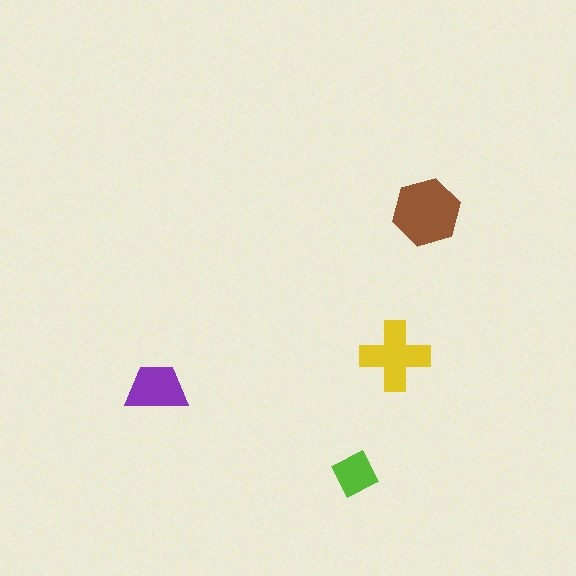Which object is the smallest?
The lime diamond.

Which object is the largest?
The brown hexagon.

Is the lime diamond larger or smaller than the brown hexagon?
Smaller.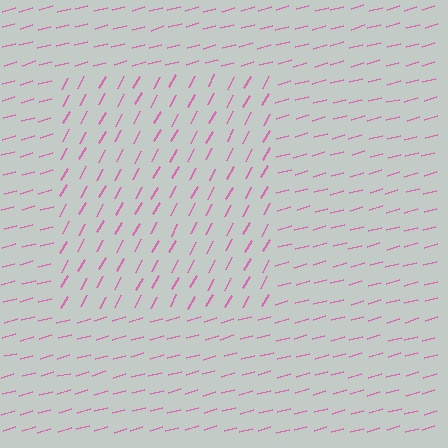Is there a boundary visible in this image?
Yes, there is a texture boundary formed by a change in line orientation.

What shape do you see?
I see a rectangle.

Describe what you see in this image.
The image is filled with small pink line segments. A rectangle region in the image has lines oriented differently from the surrounding lines, creating a visible texture boundary.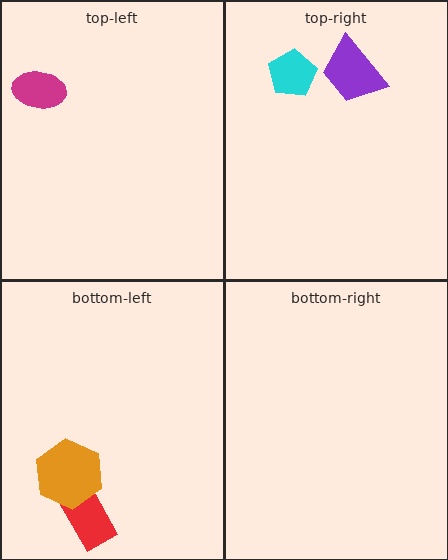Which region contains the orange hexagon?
The bottom-left region.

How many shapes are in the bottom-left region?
2.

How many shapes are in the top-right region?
2.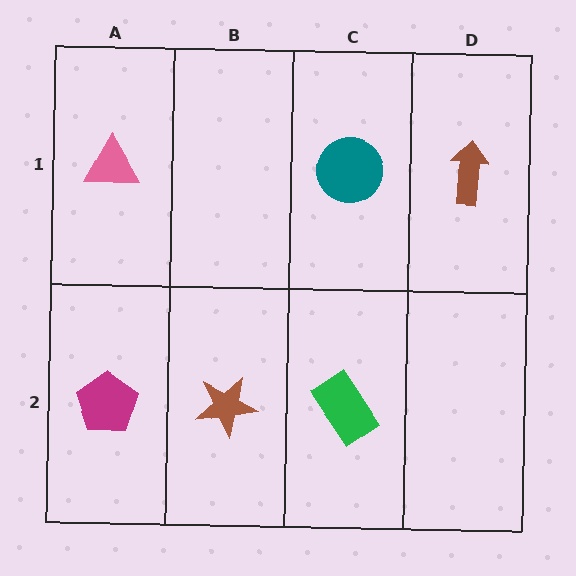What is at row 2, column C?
A green rectangle.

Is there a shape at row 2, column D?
No, that cell is empty.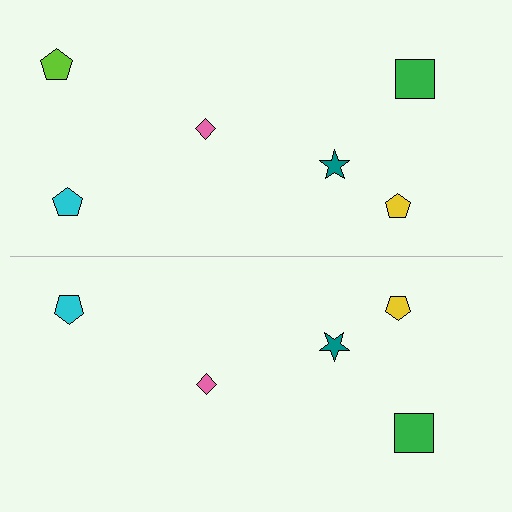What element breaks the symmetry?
A lime pentagon is missing from the bottom side.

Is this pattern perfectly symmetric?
No, the pattern is not perfectly symmetric. A lime pentagon is missing from the bottom side.